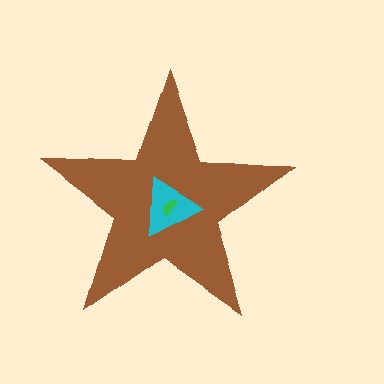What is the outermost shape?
The brown star.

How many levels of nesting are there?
3.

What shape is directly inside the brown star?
The cyan triangle.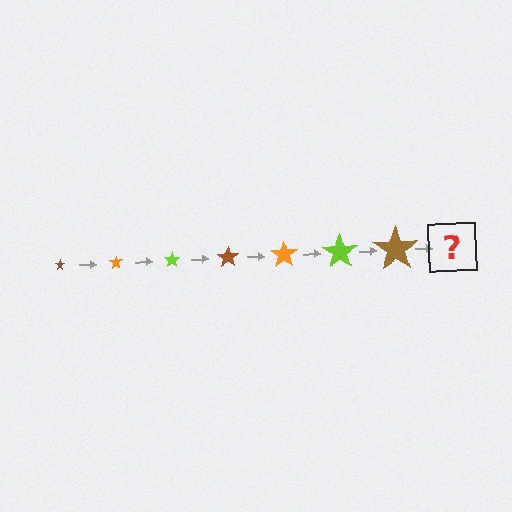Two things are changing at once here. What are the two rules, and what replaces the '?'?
The two rules are that the star grows larger each step and the color cycles through brown, orange, and lime. The '?' should be an orange star, larger than the previous one.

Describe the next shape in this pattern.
It should be an orange star, larger than the previous one.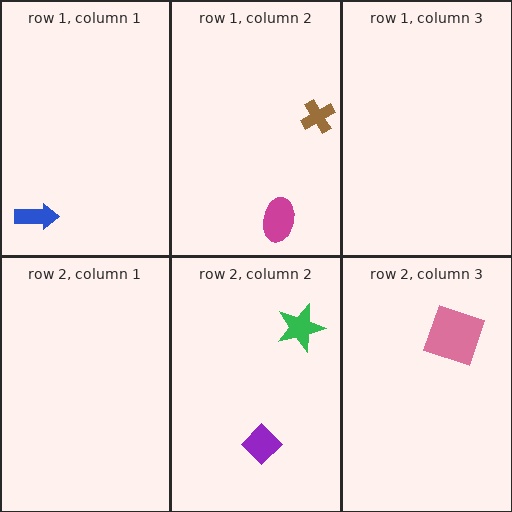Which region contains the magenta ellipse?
The row 1, column 2 region.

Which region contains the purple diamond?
The row 2, column 2 region.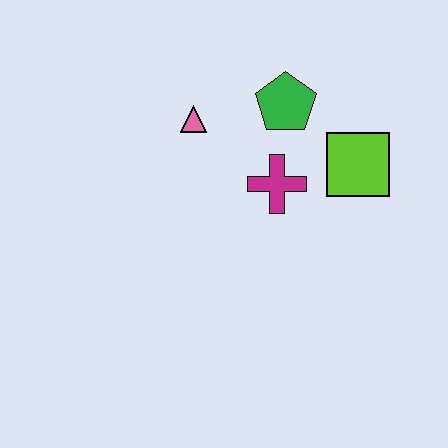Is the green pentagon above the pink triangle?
Yes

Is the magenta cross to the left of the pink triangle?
No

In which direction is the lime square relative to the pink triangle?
The lime square is to the right of the pink triangle.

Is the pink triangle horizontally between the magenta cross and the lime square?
No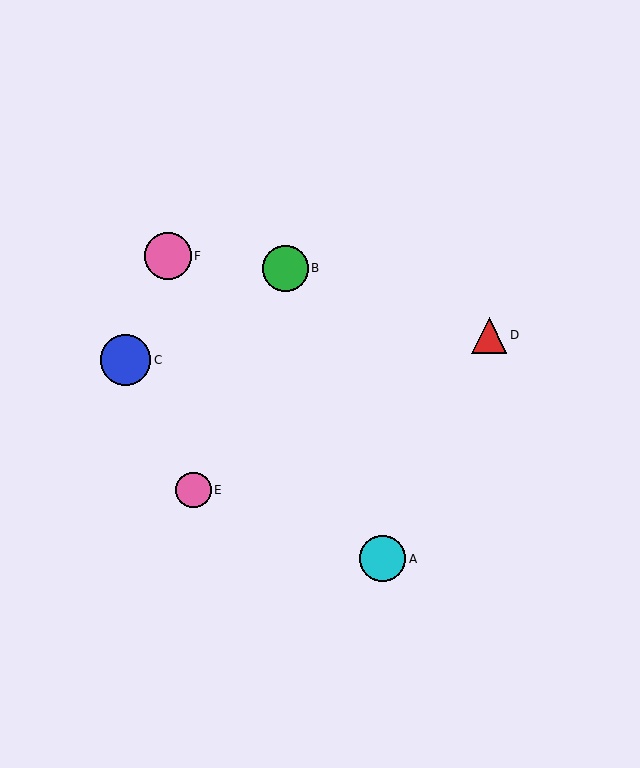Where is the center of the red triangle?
The center of the red triangle is at (489, 335).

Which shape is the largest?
The blue circle (labeled C) is the largest.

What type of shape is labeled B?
Shape B is a green circle.